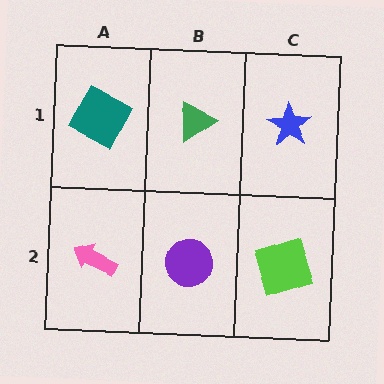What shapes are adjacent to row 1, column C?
A lime square (row 2, column C), a green triangle (row 1, column B).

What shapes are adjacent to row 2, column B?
A green triangle (row 1, column B), a pink arrow (row 2, column A), a lime square (row 2, column C).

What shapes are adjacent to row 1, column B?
A purple circle (row 2, column B), a teal square (row 1, column A), a blue star (row 1, column C).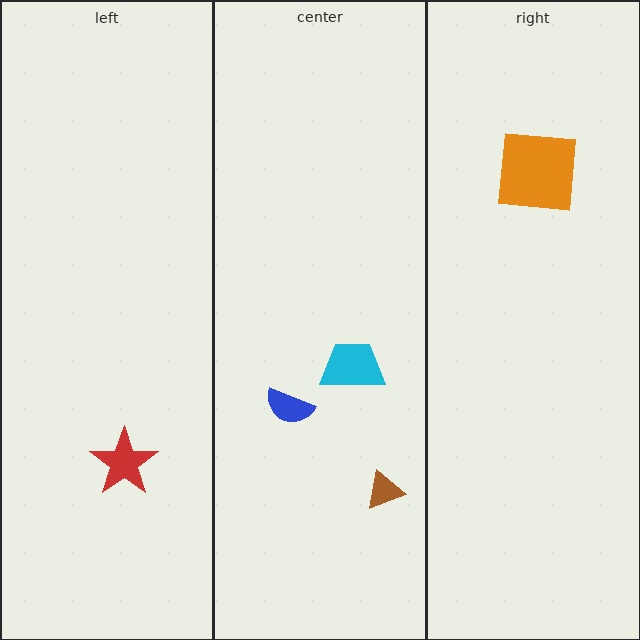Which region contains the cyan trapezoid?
The center region.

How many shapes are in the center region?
3.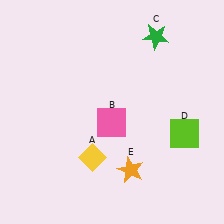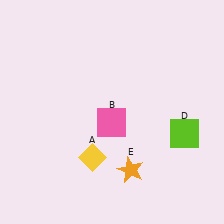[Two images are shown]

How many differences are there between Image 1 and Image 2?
There is 1 difference between the two images.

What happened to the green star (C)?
The green star (C) was removed in Image 2. It was in the top-right area of Image 1.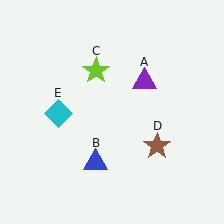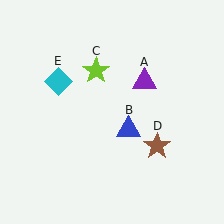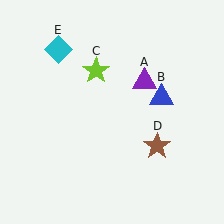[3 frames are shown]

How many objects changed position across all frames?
2 objects changed position: blue triangle (object B), cyan diamond (object E).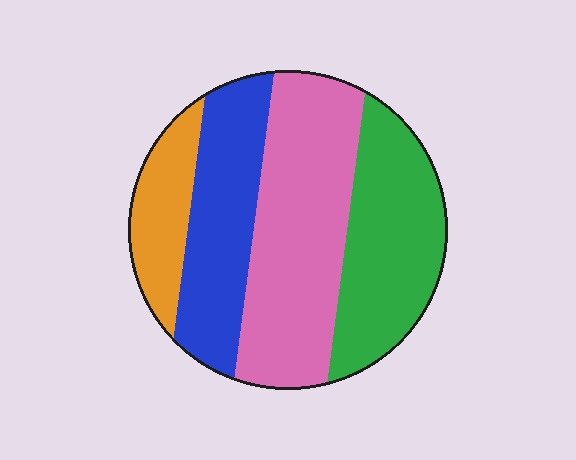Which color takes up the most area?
Pink, at roughly 35%.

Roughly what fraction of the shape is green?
Green covers 27% of the shape.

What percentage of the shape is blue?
Blue covers roughly 25% of the shape.